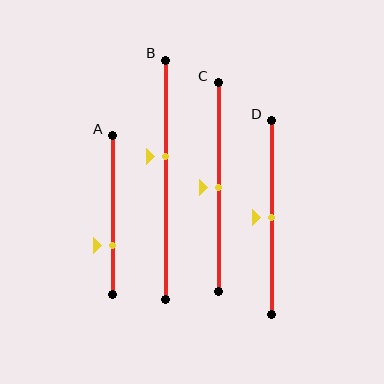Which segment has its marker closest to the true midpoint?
Segment C has its marker closest to the true midpoint.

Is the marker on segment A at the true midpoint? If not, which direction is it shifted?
No, the marker on segment A is shifted downward by about 19% of the segment length.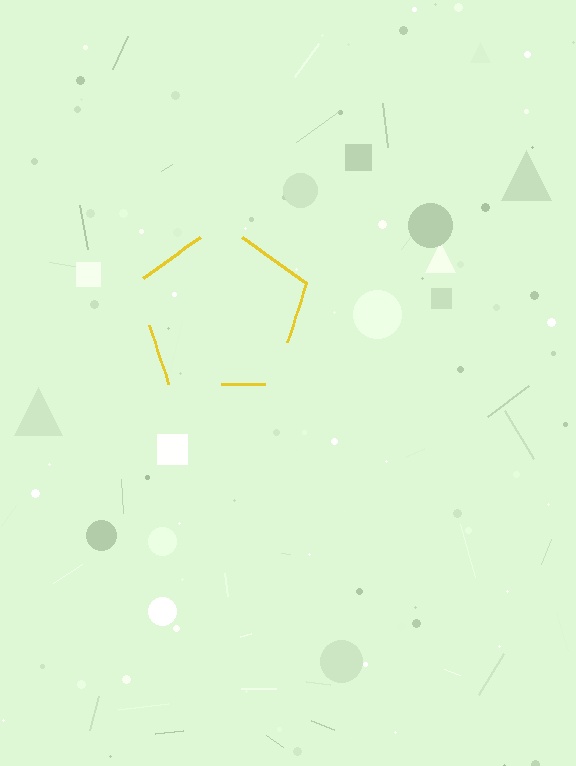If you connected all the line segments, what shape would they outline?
They would outline a pentagon.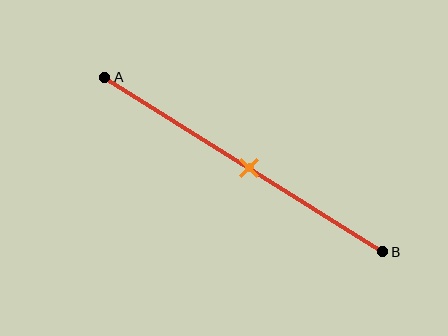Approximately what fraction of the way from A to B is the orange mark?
The orange mark is approximately 50% of the way from A to B.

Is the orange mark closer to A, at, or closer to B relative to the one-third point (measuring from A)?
The orange mark is closer to point B than the one-third point of segment AB.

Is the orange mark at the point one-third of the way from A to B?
No, the mark is at about 50% from A, not at the 33% one-third point.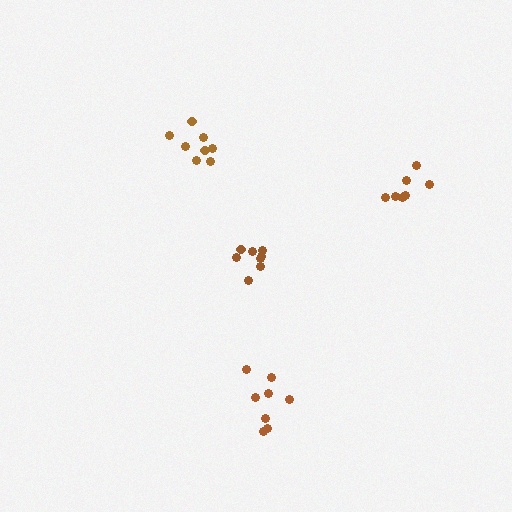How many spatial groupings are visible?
There are 4 spatial groupings.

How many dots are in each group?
Group 1: 8 dots, Group 2: 7 dots, Group 3: 8 dots, Group 4: 8 dots (31 total).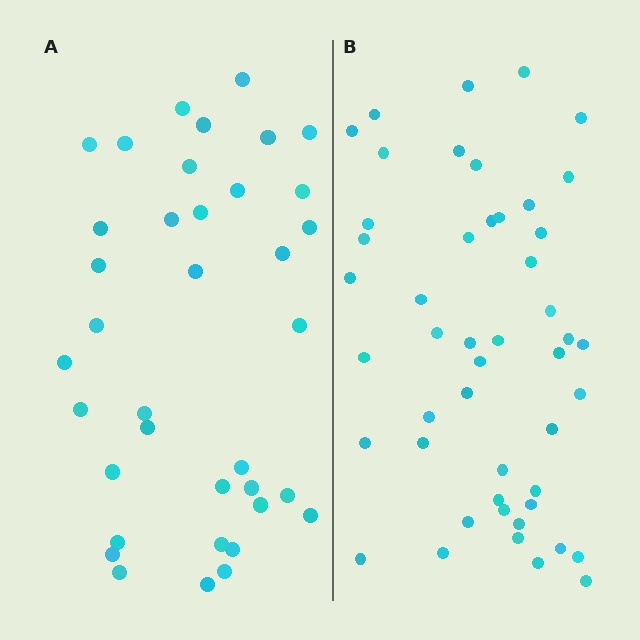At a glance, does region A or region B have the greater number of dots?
Region B (the right region) has more dots.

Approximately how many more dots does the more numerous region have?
Region B has roughly 12 or so more dots than region A.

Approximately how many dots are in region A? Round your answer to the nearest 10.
About 40 dots. (The exact count is 37, which rounds to 40.)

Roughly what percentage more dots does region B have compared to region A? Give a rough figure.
About 30% more.